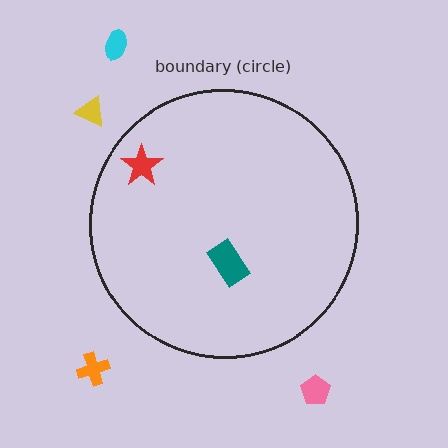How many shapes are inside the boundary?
2 inside, 4 outside.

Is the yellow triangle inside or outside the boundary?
Outside.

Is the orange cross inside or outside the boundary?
Outside.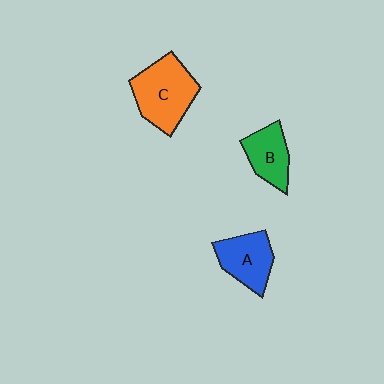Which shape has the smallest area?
Shape B (green).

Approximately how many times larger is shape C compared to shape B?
Approximately 1.6 times.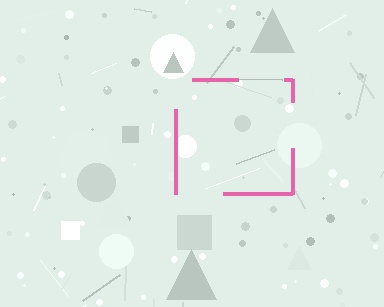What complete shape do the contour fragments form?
The contour fragments form a square.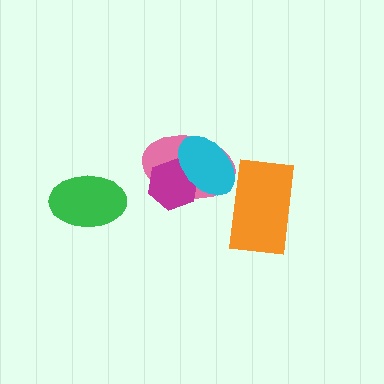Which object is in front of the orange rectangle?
The cyan ellipse is in front of the orange rectangle.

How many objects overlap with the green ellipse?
0 objects overlap with the green ellipse.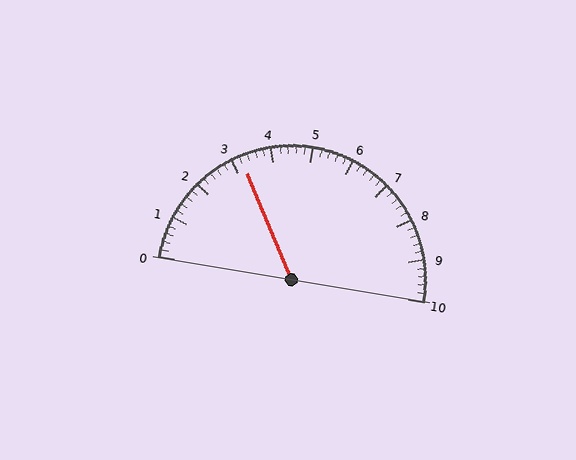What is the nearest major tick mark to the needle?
The nearest major tick mark is 3.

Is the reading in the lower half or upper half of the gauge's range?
The reading is in the lower half of the range (0 to 10).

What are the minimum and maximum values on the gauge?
The gauge ranges from 0 to 10.